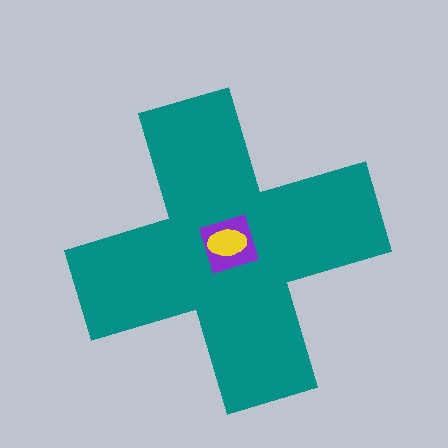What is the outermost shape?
The teal cross.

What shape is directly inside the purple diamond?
The yellow ellipse.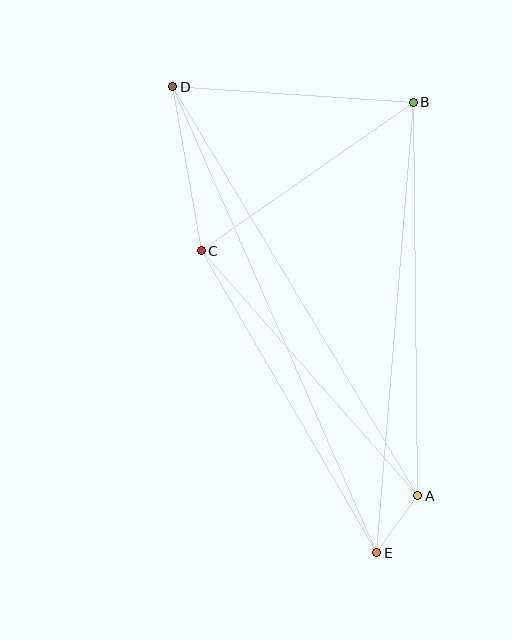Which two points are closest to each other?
Points A and E are closest to each other.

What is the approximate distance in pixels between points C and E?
The distance between C and E is approximately 349 pixels.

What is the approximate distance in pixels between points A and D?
The distance between A and D is approximately 477 pixels.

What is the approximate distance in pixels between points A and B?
The distance between A and B is approximately 394 pixels.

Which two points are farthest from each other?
Points D and E are farthest from each other.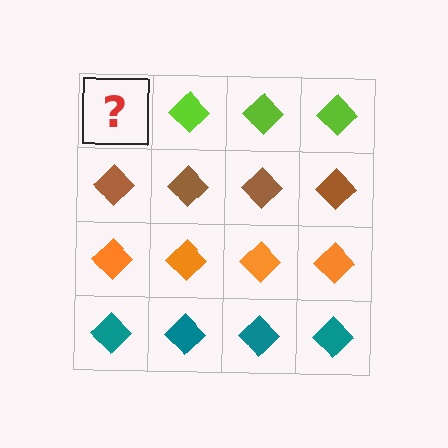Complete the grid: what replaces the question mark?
The question mark should be replaced with a lime diamond.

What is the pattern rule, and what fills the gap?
The rule is that each row has a consistent color. The gap should be filled with a lime diamond.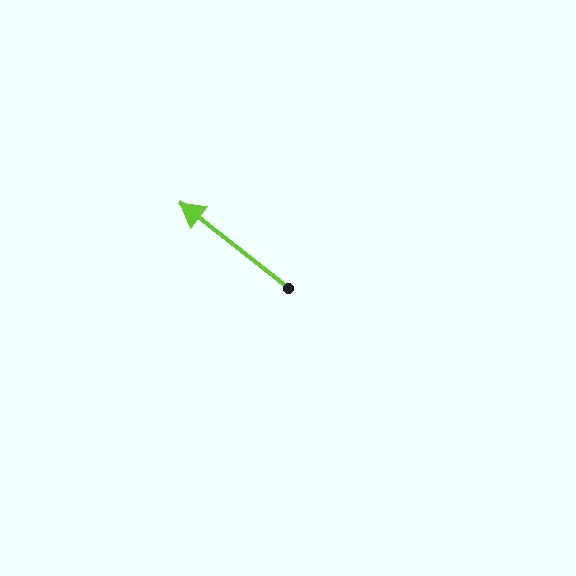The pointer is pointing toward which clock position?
Roughly 10 o'clock.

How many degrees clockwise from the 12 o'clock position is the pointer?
Approximately 308 degrees.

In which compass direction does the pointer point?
Northwest.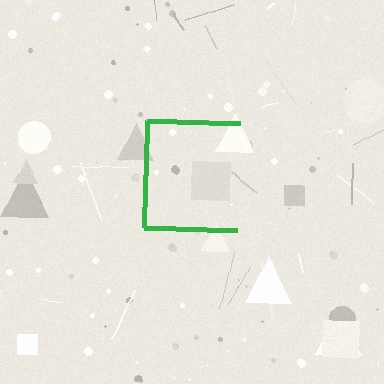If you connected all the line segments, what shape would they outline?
They would outline a square.